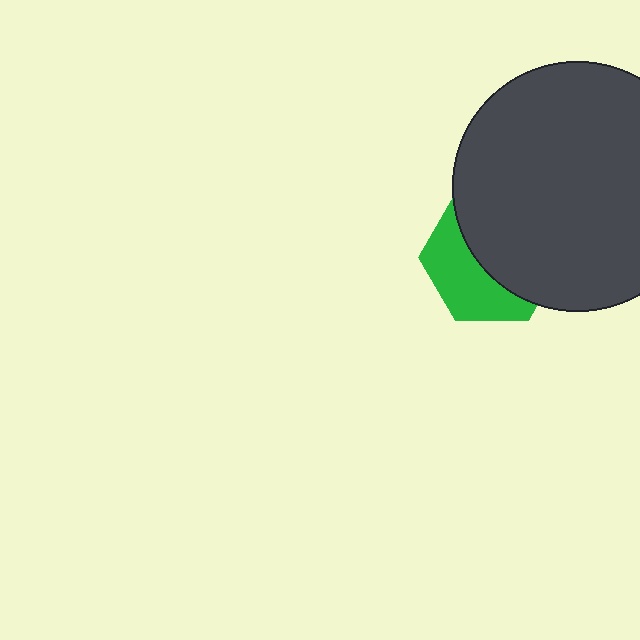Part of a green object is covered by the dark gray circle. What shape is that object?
It is a hexagon.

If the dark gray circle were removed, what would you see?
You would see the complete green hexagon.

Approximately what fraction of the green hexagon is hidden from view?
Roughly 57% of the green hexagon is hidden behind the dark gray circle.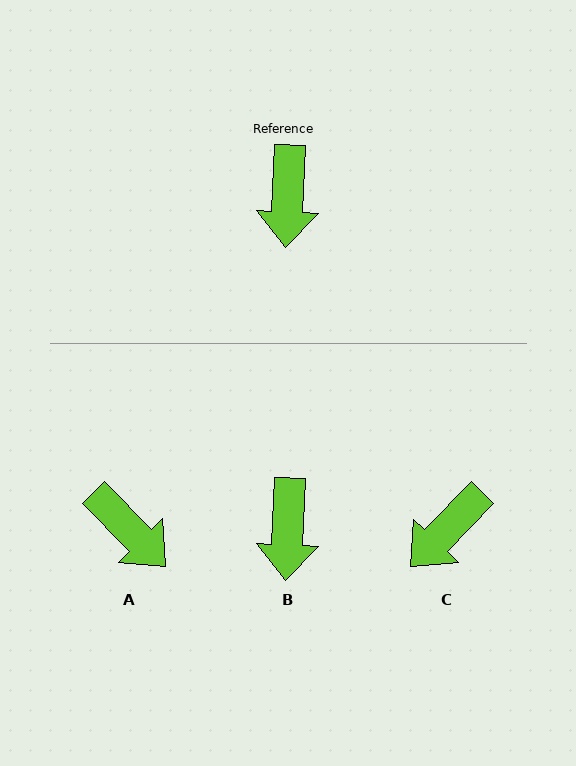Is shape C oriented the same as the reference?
No, it is off by about 41 degrees.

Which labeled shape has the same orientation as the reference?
B.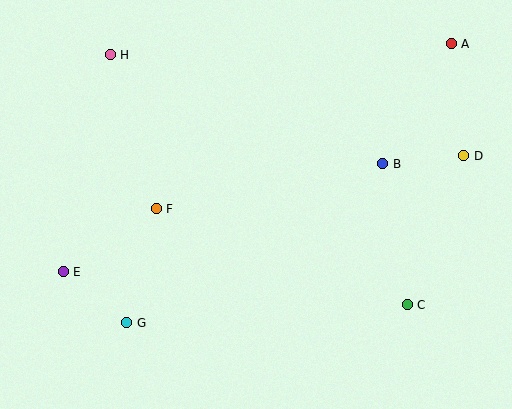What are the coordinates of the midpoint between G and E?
The midpoint between G and E is at (95, 297).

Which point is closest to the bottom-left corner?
Point E is closest to the bottom-left corner.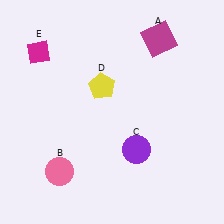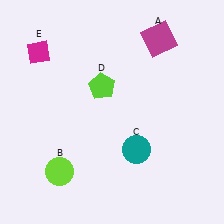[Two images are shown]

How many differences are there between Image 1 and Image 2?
There are 3 differences between the two images.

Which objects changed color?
B changed from pink to lime. C changed from purple to teal. D changed from yellow to lime.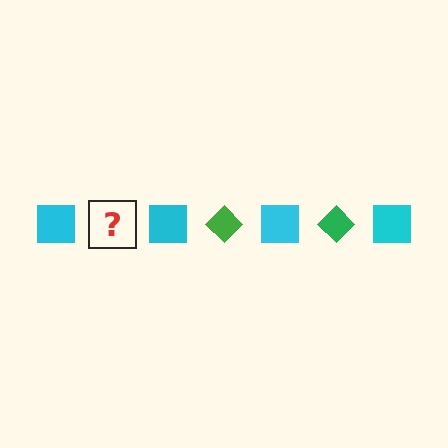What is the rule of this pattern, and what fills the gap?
The rule is that the pattern alternates between cyan square and green diamond. The gap should be filled with a green diamond.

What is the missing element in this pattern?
The missing element is a green diamond.